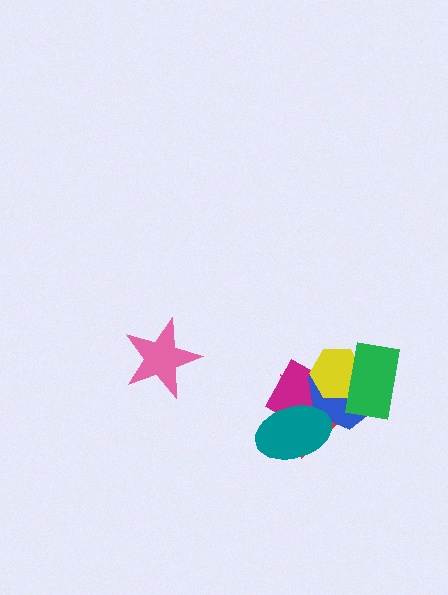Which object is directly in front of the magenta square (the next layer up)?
The blue hexagon is directly in front of the magenta square.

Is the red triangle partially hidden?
Yes, it is partially covered by another shape.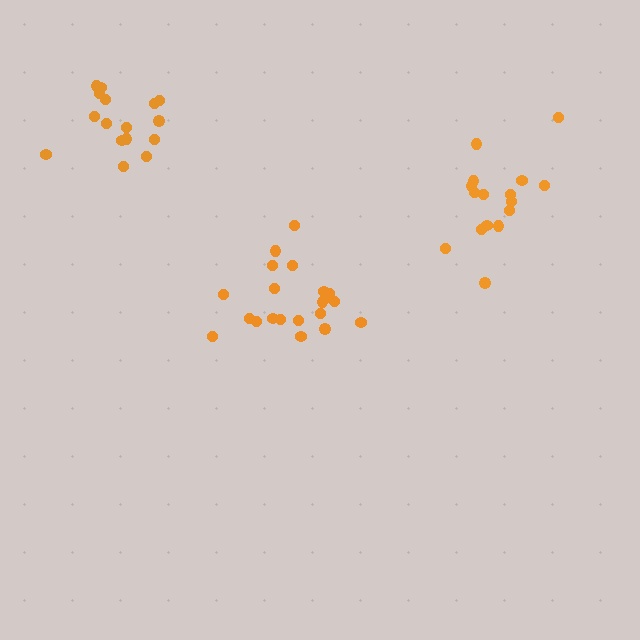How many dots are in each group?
Group 1: 16 dots, Group 2: 21 dots, Group 3: 16 dots (53 total).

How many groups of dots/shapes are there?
There are 3 groups.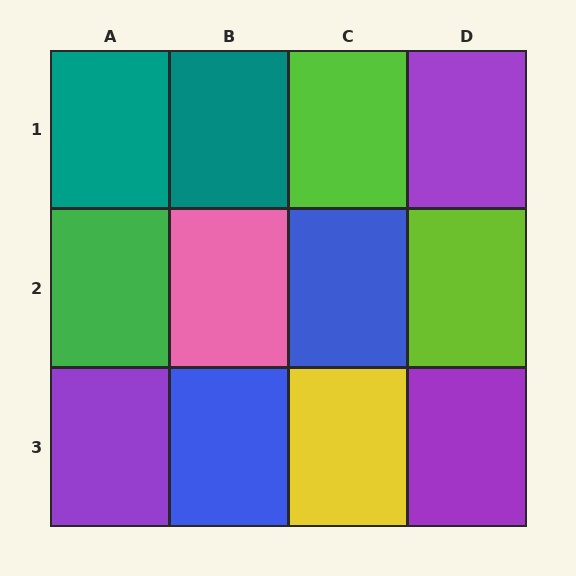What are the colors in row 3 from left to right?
Purple, blue, yellow, purple.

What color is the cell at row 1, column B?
Teal.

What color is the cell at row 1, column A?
Teal.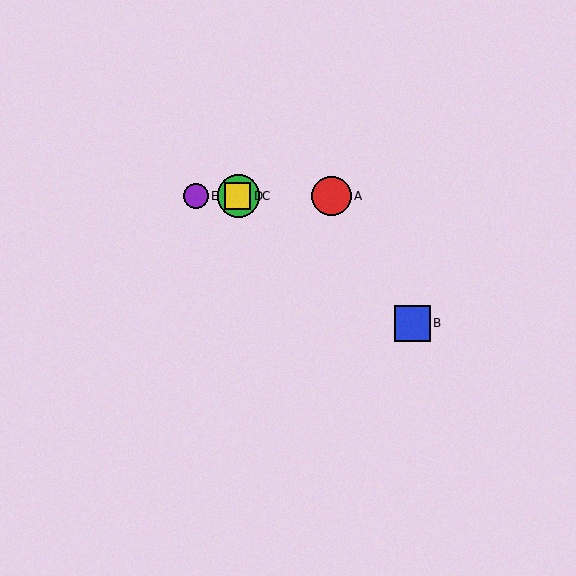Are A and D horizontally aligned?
Yes, both are at y≈196.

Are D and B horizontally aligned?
No, D is at y≈196 and B is at y≈323.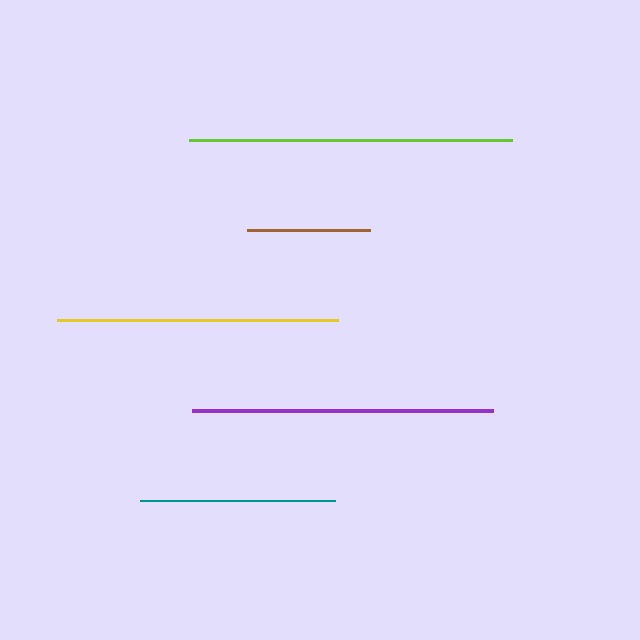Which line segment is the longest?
The lime line is the longest at approximately 323 pixels.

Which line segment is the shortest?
The brown line is the shortest at approximately 123 pixels.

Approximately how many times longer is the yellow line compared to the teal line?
The yellow line is approximately 1.4 times the length of the teal line.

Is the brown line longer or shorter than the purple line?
The purple line is longer than the brown line.